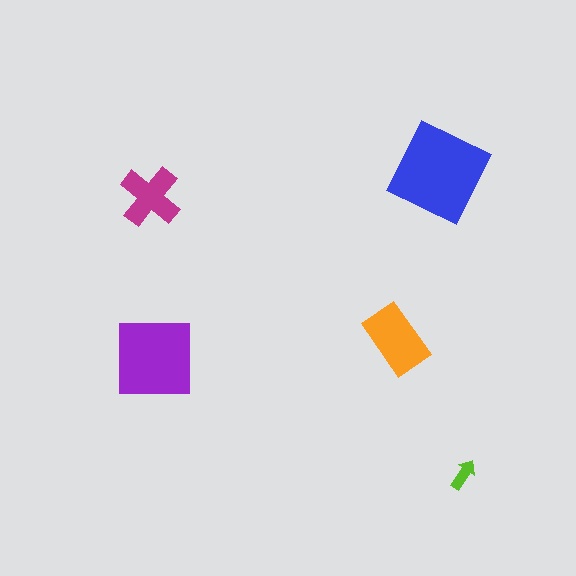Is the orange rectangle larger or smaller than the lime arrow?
Larger.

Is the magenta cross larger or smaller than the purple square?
Smaller.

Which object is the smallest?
The lime arrow.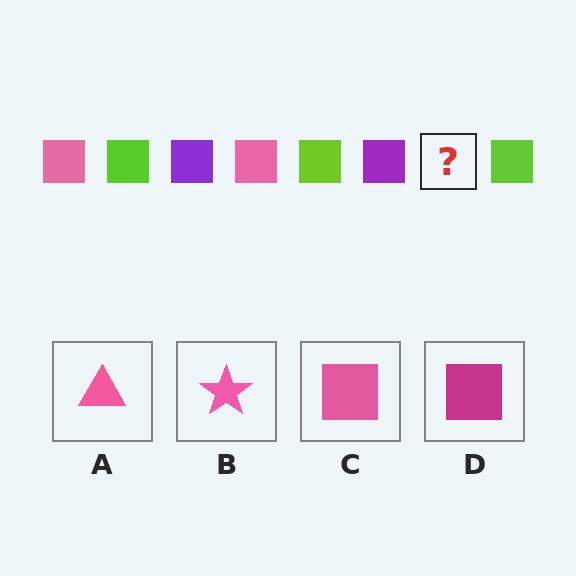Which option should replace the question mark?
Option C.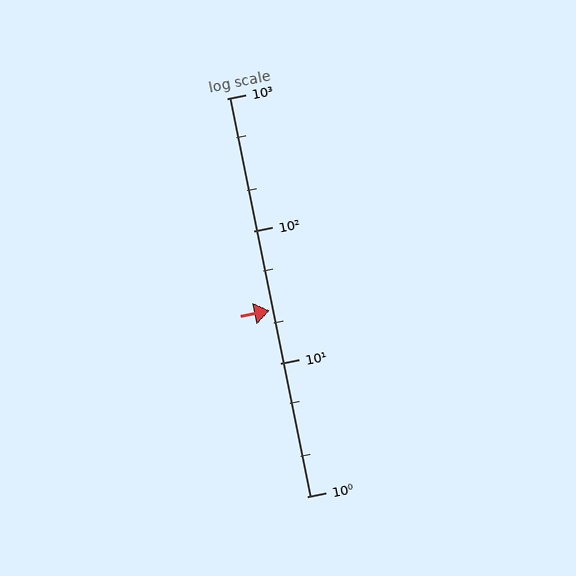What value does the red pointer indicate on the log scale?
The pointer indicates approximately 25.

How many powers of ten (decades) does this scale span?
The scale spans 3 decades, from 1 to 1000.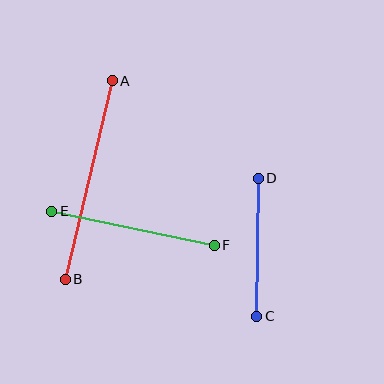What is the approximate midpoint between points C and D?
The midpoint is at approximately (257, 247) pixels.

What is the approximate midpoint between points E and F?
The midpoint is at approximately (133, 228) pixels.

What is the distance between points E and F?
The distance is approximately 166 pixels.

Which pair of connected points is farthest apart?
Points A and B are farthest apart.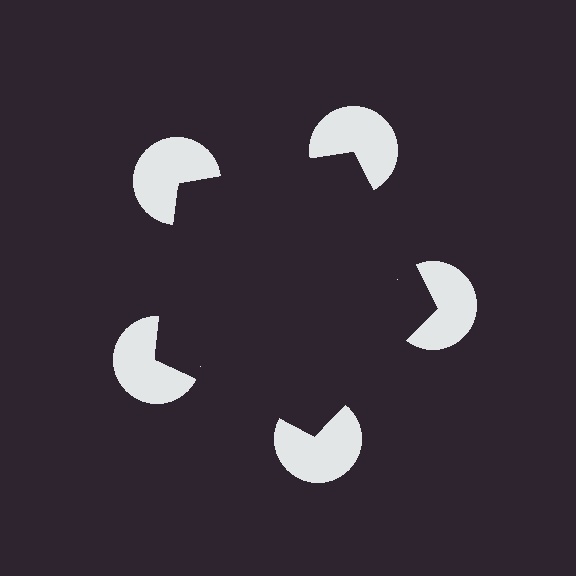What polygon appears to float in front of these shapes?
An illusory pentagon — its edges are inferred from the aligned wedge cuts in the pac-man discs, not physically drawn.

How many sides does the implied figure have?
5 sides.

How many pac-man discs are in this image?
There are 5 — one at each vertex of the illusory pentagon.